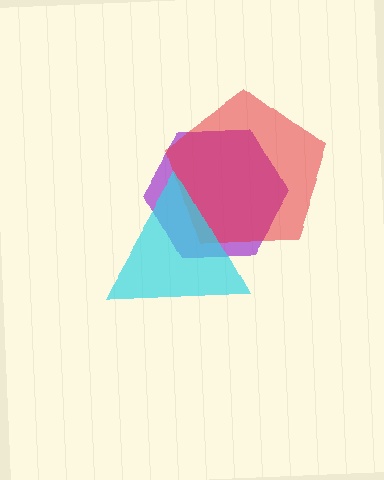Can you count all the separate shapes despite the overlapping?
Yes, there are 3 separate shapes.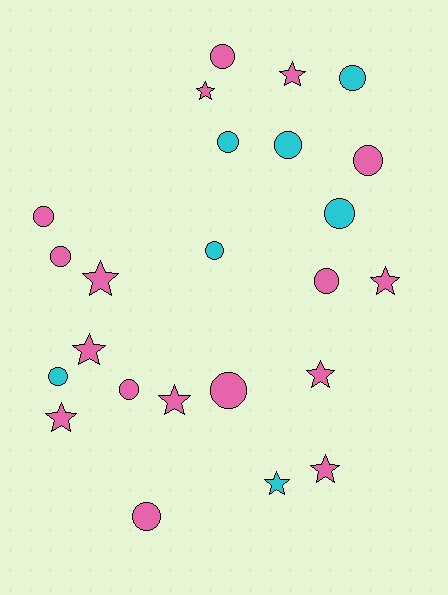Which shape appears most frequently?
Circle, with 14 objects.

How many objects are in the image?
There are 24 objects.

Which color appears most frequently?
Pink, with 17 objects.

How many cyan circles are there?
There are 6 cyan circles.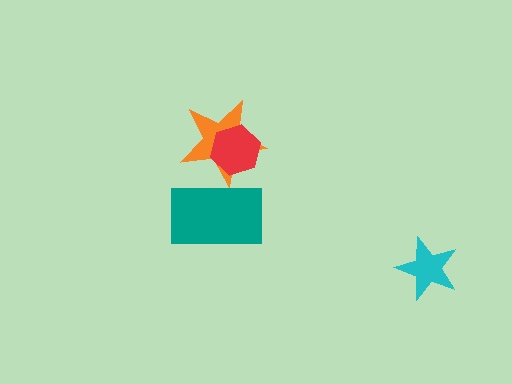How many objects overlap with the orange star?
2 objects overlap with the orange star.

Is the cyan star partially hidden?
No, no other shape covers it.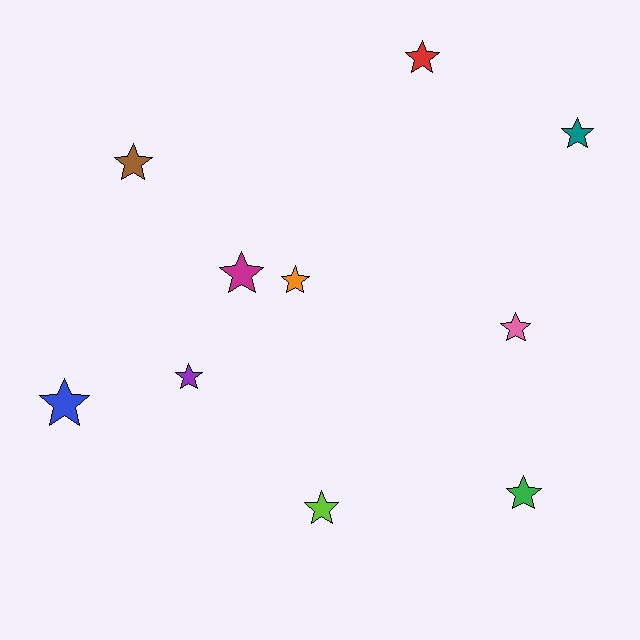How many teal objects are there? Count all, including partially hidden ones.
There is 1 teal object.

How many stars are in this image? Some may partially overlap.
There are 10 stars.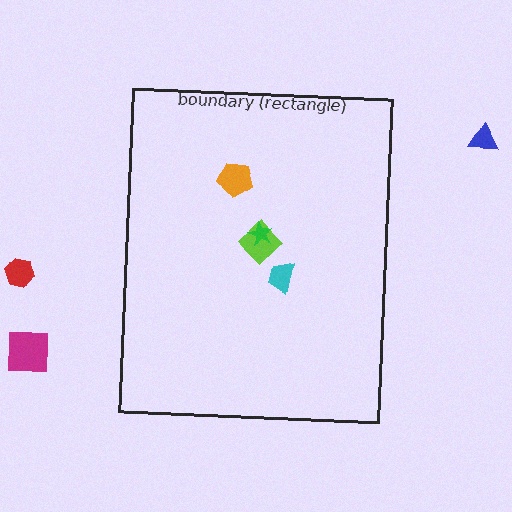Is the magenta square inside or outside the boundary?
Outside.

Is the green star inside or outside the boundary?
Inside.